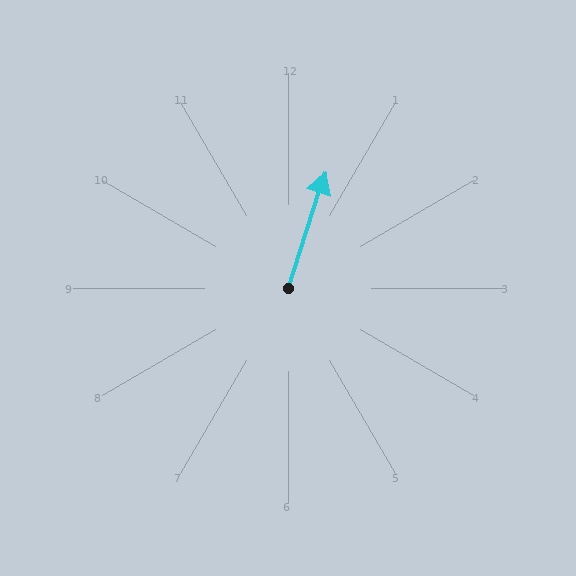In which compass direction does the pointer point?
North.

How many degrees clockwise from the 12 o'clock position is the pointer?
Approximately 18 degrees.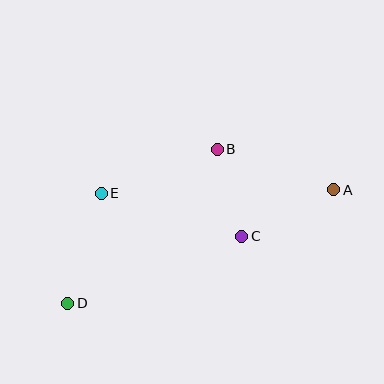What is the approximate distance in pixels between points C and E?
The distance between C and E is approximately 147 pixels.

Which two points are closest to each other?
Points B and C are closest to each other.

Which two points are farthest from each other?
Points A and D are farthest from each other.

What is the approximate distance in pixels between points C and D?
The distance between C and D is approximately 187 pixels.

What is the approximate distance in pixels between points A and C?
The distance between A and C is approximately 103 pixels.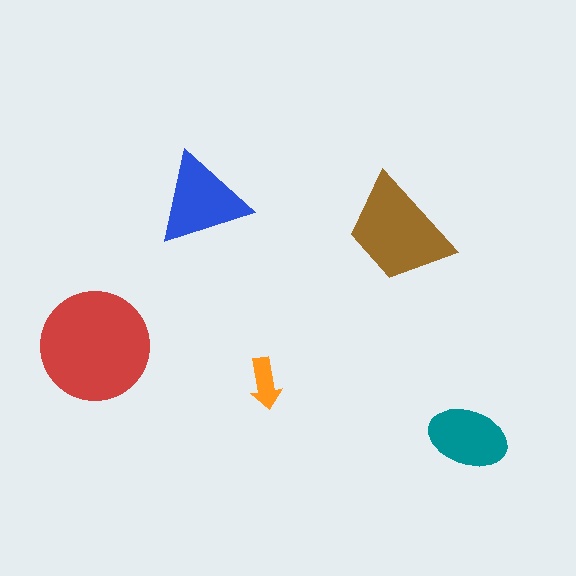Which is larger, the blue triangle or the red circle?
The red circle.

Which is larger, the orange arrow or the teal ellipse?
The teal ellipse.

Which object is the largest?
The red circle.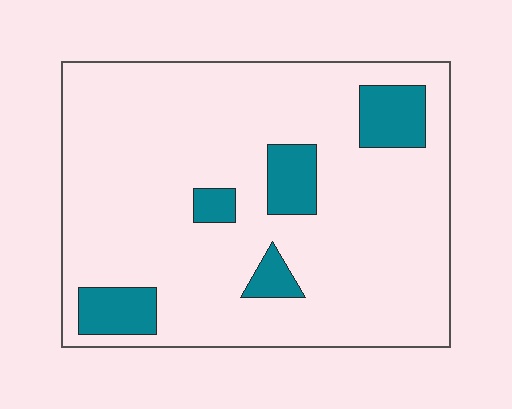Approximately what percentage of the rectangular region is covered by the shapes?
Approximately 15%.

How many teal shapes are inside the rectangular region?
5.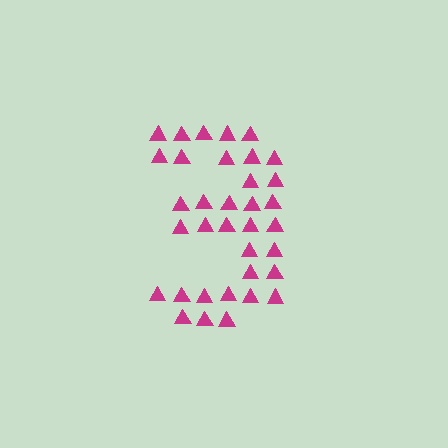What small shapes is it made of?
It is made of small triangles.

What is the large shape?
The large shape is the digit 3.